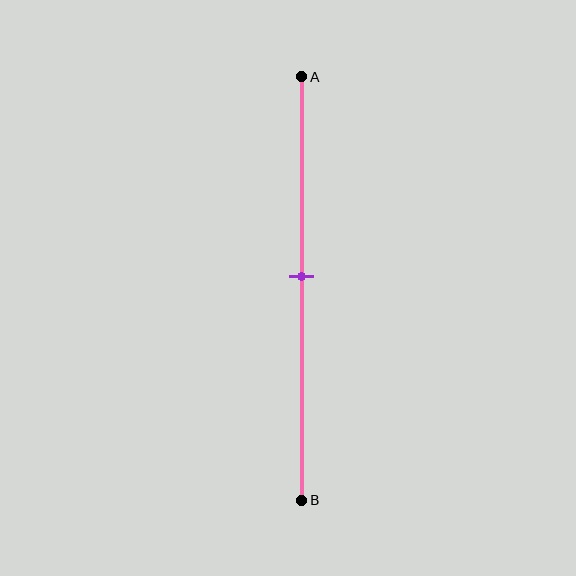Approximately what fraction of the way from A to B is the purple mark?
The purple mark is approximately 45% of the way from A to B.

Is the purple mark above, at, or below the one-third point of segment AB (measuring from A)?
The purple mark is below the one-third point of segment AB.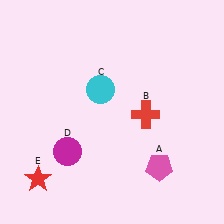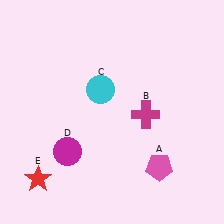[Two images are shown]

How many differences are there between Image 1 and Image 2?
There is 1 difference between the two images.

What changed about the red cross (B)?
In Image 1, B is red. In Image 2, it changed to magenta.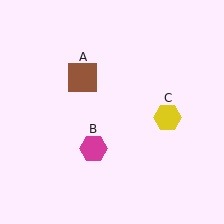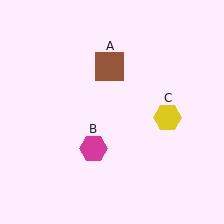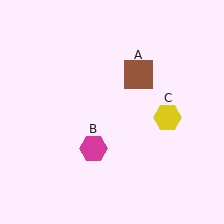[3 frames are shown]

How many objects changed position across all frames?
1 object changed position: brown square (object A).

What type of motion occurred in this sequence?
The brown square (object A) rotated clockwise around the center of the scene.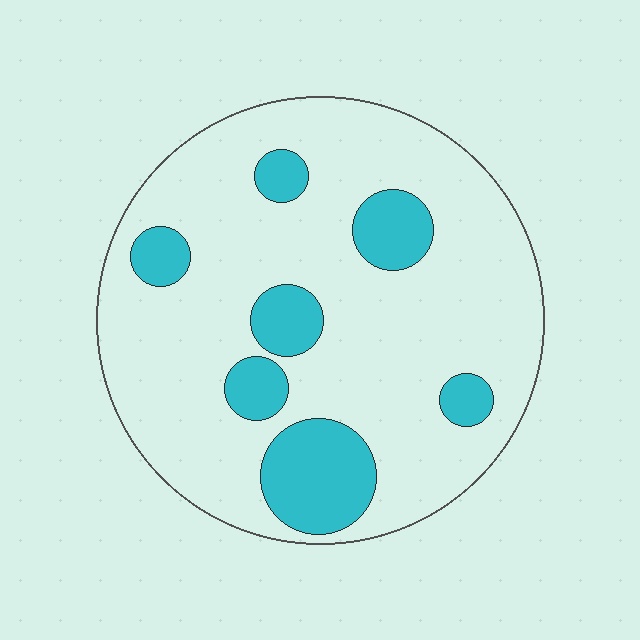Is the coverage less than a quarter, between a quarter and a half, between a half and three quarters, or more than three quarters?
Less than a quarter.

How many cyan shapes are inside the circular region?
7.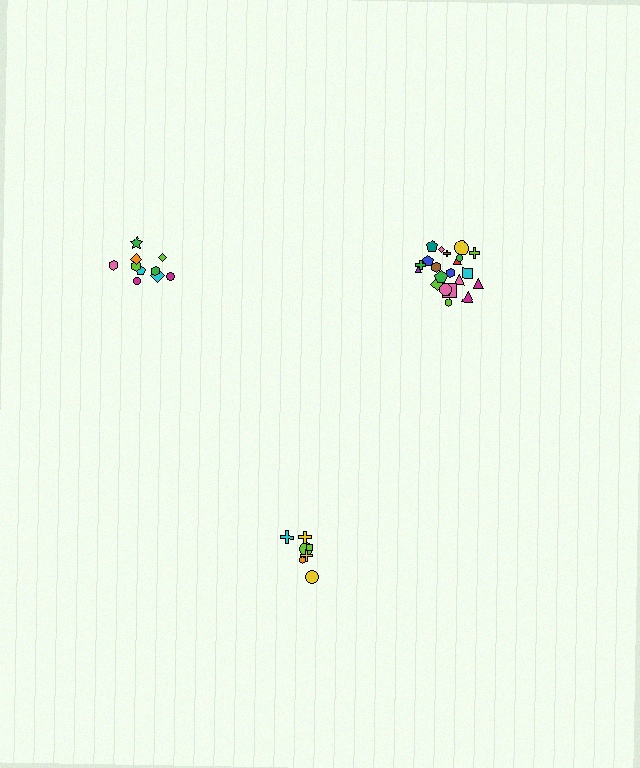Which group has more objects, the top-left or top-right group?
The top-right group.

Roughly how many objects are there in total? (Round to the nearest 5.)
Roughly 40 objects in total.